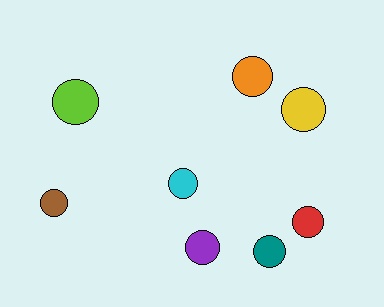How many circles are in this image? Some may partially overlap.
There are 8 circles.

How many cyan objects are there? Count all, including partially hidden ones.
There is 1 cyan object.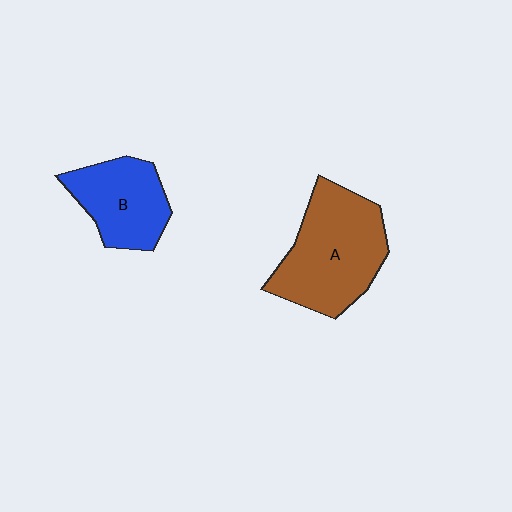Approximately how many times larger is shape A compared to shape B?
Approximately 1.5 times.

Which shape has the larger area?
Shape A (brown).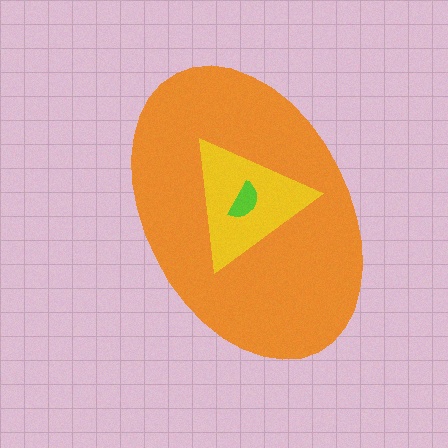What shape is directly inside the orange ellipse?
The yellow triangle.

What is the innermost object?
The lime semicircle.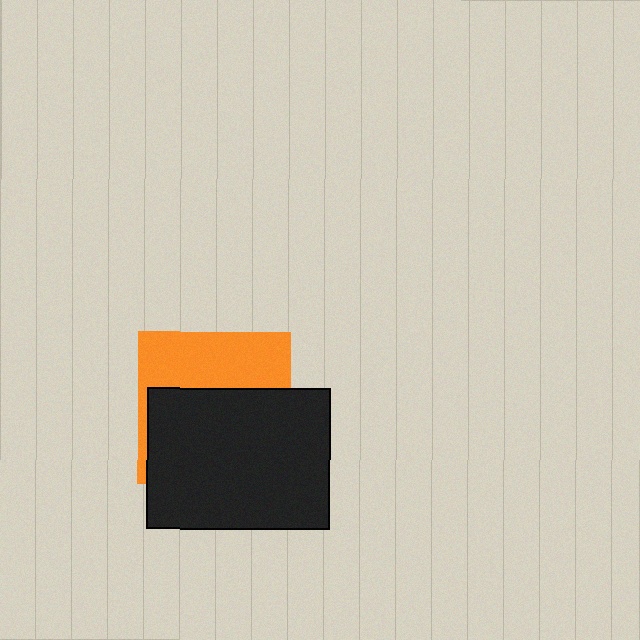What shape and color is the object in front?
The object in front is a black rectangle.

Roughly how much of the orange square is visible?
A small part of it is visible (roughly 40%).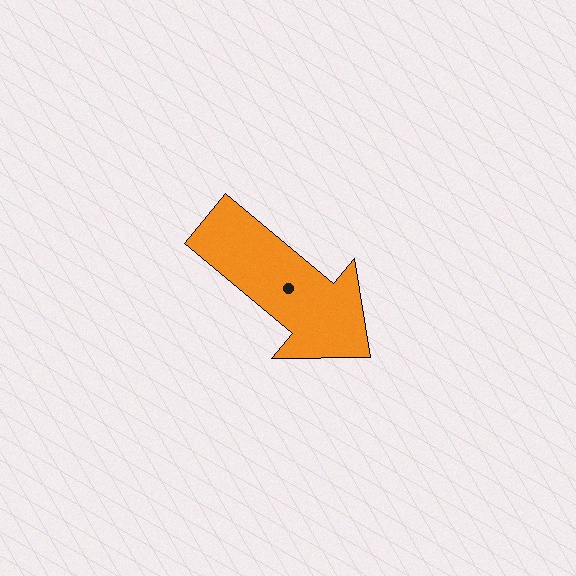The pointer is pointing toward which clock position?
Roughly 4 o'clock.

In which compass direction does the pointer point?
Southeast.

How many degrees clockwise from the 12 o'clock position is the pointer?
Approximately 130 degrees.